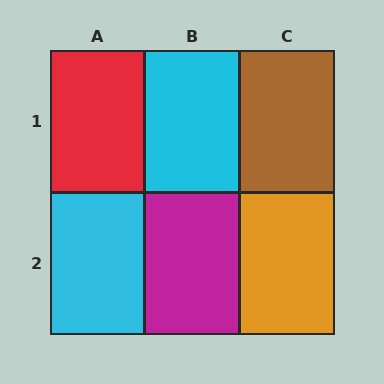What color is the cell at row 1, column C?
Brown.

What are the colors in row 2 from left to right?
Cyan, magenta, orange.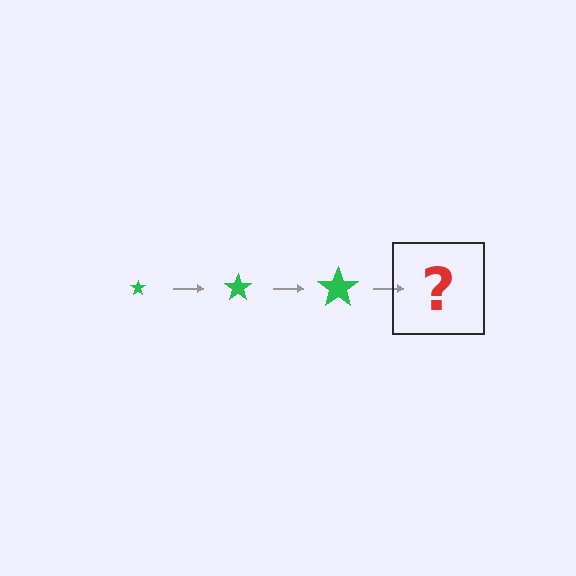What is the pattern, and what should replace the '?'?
The pattern is that the star gets progressively larger each step. The '?' should be a green star, larger than the previous one.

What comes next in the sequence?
The next element should be a green star, larger than the previous one.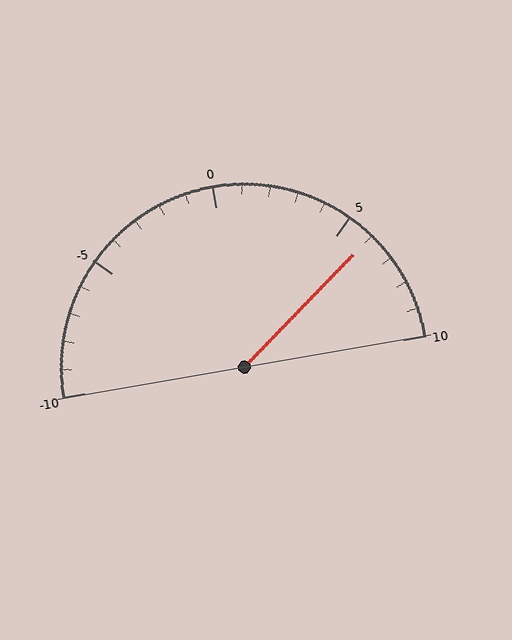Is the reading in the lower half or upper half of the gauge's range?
The reading is in the upper half of the range (-10 to 10).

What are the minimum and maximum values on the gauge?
The gauge ranges from -10 to 10.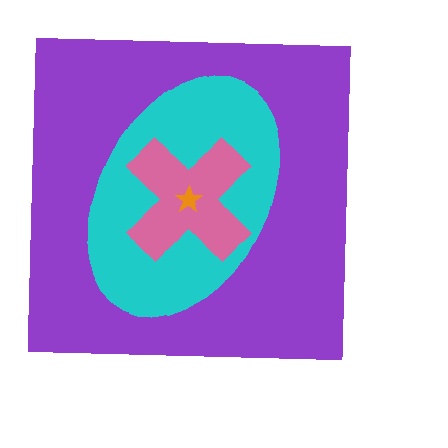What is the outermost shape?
The purple square.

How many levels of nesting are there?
4.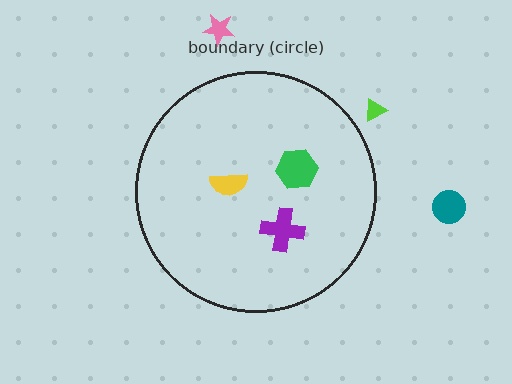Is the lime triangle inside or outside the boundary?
Outside.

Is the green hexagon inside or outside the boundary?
Inside.